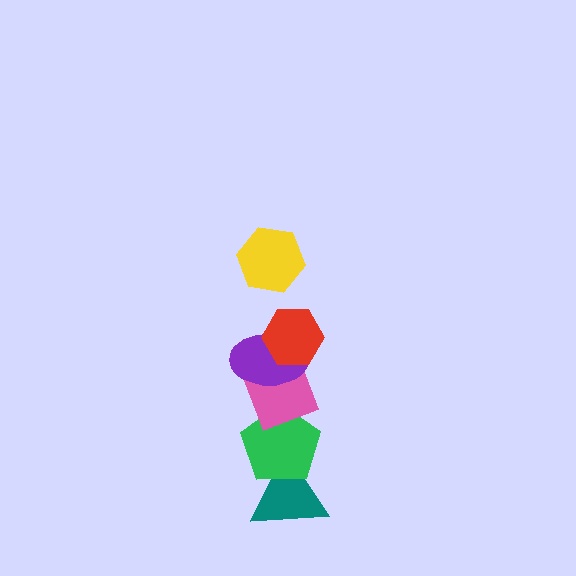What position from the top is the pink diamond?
The pink diamond is 4th from the top.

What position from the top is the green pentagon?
The green pentagon is 5th from the top.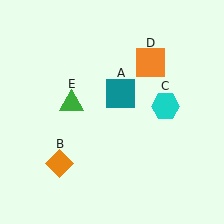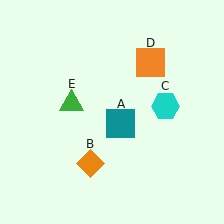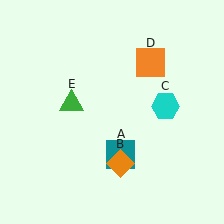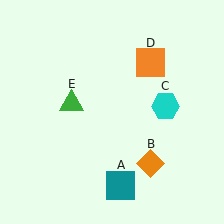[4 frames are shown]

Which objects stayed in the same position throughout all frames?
Cyan hexagon (object C) and orange square (object D) and green triangle (object E) remained stationary.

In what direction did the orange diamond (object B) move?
The orange diamond (object B) moved right.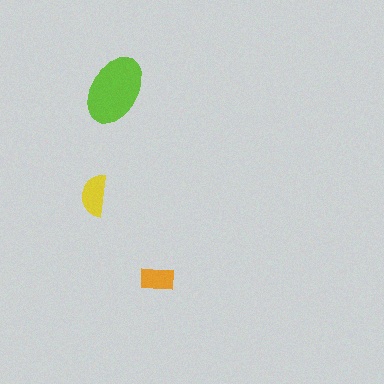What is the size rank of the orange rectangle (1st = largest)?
3rd.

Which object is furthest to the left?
The yellow semicircle is leftmost.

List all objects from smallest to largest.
The orange rectangle, the yellow semicircle, the lime ellipse.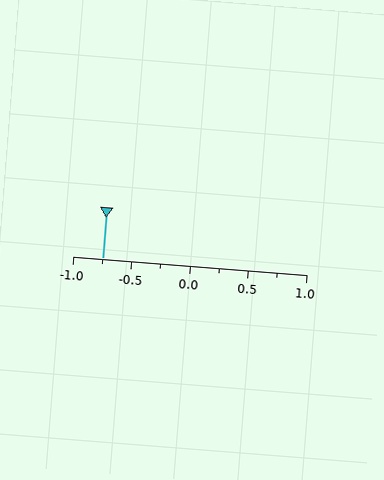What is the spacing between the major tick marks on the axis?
The major ticks are spaced 0.5 apart.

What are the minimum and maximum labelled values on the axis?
The axis runs from -1.0 to 1.0.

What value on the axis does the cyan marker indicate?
The marker indicates approximately -0.75.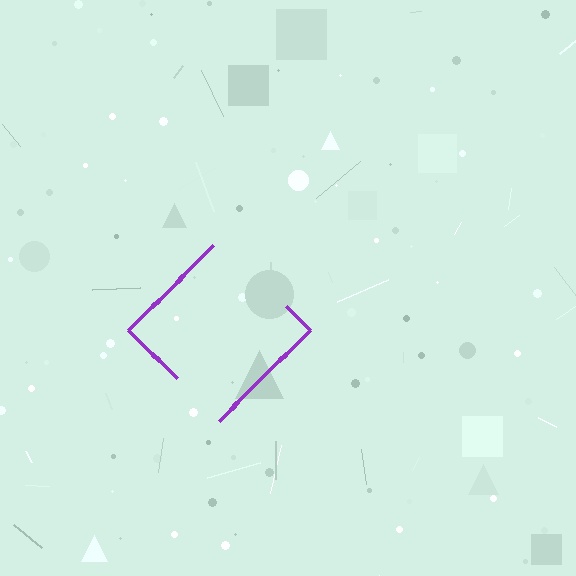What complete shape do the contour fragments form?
The contour fragments form a diamond.